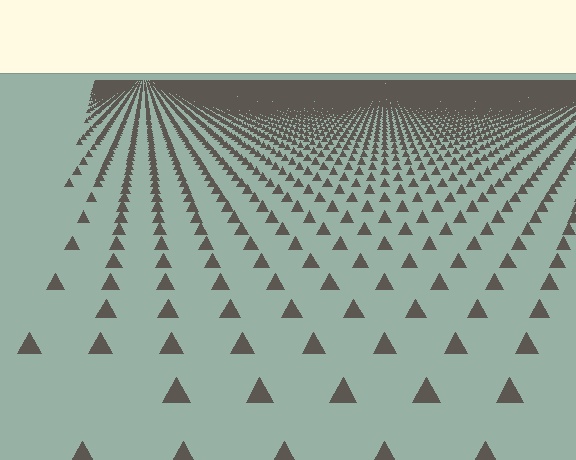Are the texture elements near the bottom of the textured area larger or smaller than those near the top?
Larger. Near the bottom, elements are closer to the viewer and appear at a bigger on-screen size.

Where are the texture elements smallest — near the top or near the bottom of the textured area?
Near the top.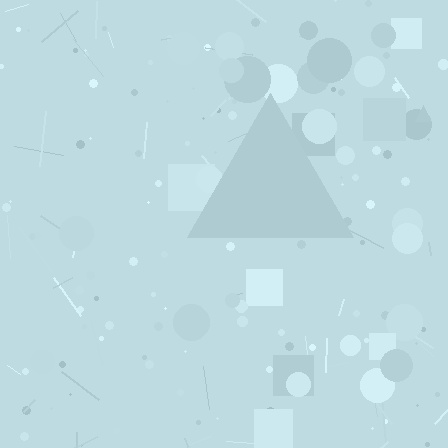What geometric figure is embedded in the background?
A triangle is embedded in the background.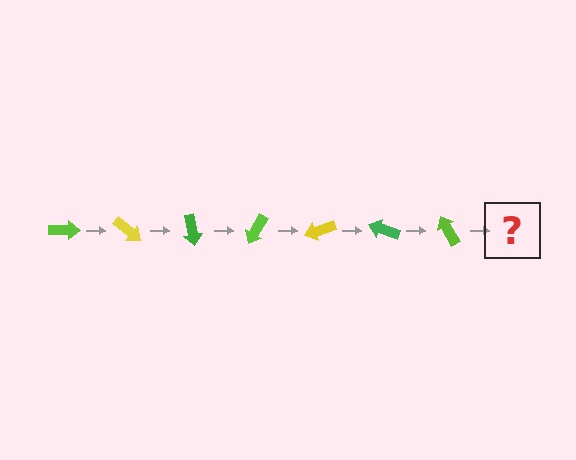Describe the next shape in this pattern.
It should be a yellow arrow, rotated 280 degrees from the start.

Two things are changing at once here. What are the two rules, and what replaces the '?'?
The two rules are that it rotates 40 degrees each step and the color cycles through lime, yellow, and green. The '?' should be a yellow arrow, rotated 280 degrees from the start.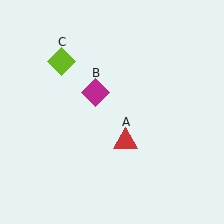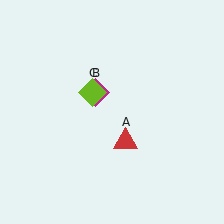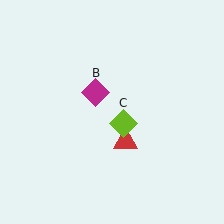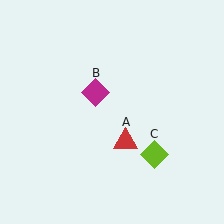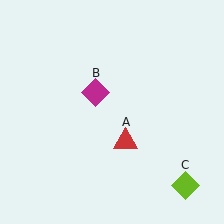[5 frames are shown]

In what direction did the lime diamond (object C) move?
The lime diamond (object C) moved down and to the right.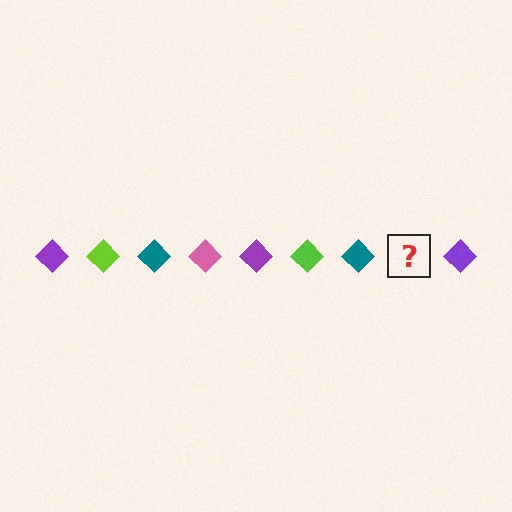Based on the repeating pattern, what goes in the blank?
The blank should be a pink diamond.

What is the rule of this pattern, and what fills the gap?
The rule is that the pattern cycles through purple, lime, teal, pink diamonds. The gap should be filled with a pink diamond.